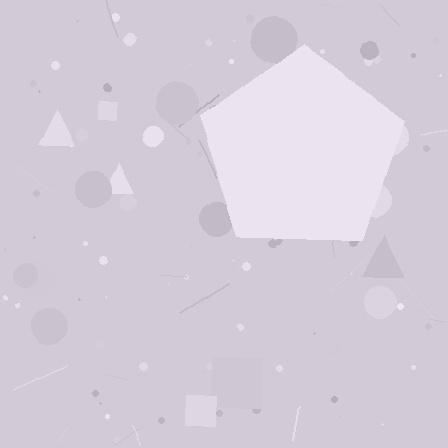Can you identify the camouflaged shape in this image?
The camouflaged shape is a pentagon.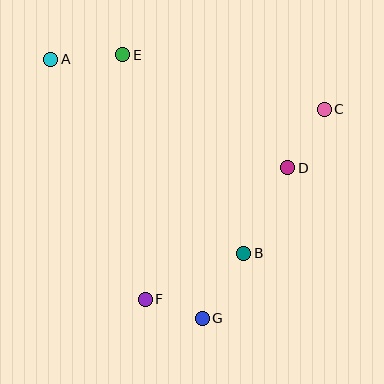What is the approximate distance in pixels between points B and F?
The distance between B and F is approximately 109 pixels.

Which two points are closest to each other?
Points F and G are closest to each other.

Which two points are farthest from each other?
Points A and G are farthest from each other.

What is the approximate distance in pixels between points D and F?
The distance between D and F is approximately 194 pixels.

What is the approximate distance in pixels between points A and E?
The distance between A and E is approximately 72 pixels.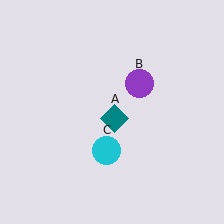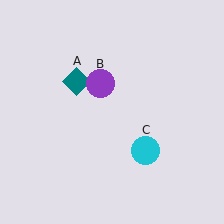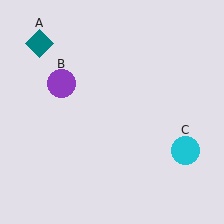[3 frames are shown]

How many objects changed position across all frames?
3 objects changed position: teal diamond (object A), purple circle (object B), cyan circle (object C).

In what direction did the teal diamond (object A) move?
The teal diamond (object A) moved up and to the left.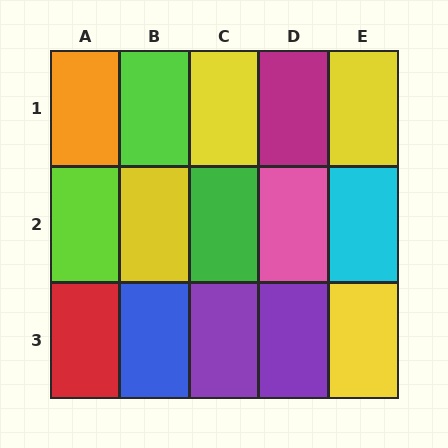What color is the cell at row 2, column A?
Lime.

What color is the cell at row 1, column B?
Lime.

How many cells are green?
1 cell is green.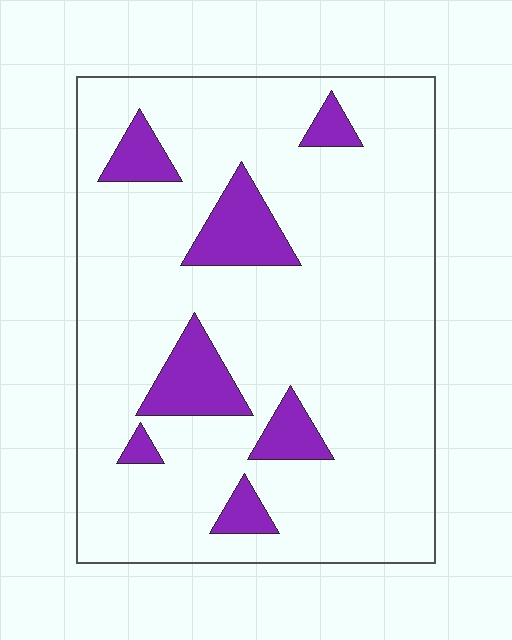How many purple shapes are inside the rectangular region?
7.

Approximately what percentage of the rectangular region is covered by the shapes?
Approximately 15%.